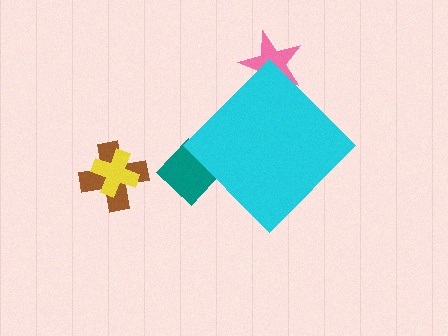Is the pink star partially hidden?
Yes, the pink star is partially hidden behind the cyan diamond.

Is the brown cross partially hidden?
No, the brown cross is fully visible.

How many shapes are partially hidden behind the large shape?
2 shapes are partially hidden.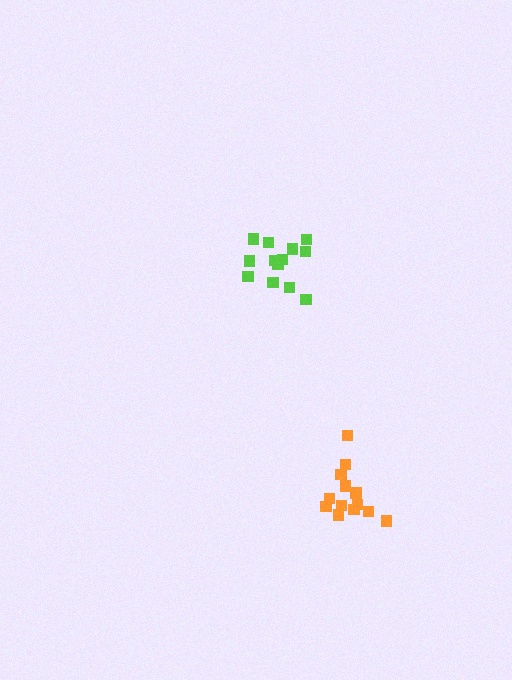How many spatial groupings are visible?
There are 2 spatial groupings.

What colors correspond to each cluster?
The clusters are colored: orange, lime.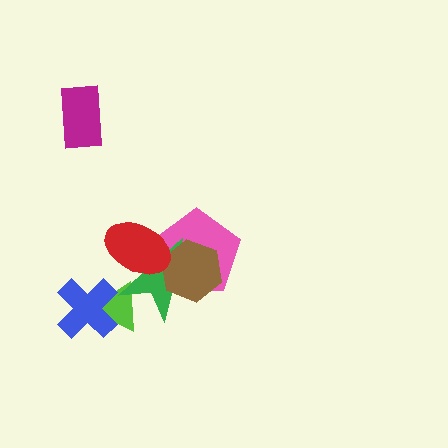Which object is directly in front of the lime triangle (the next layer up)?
The blue cross is directly in front of the lime triangle.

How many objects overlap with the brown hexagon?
3 objects overlap with the brown hexagon.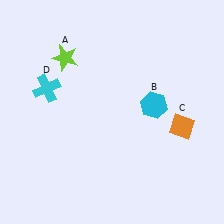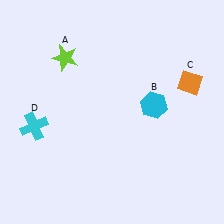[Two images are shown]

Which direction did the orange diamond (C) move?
The orange diamond (C) moved up.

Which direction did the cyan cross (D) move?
The cyan cross (D) moved down.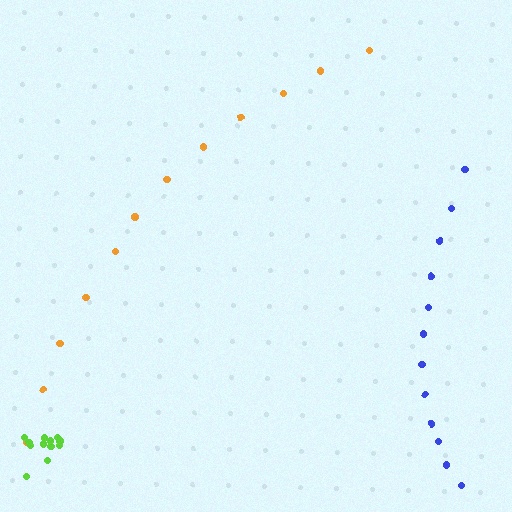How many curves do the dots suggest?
There are 3 distinct paths.